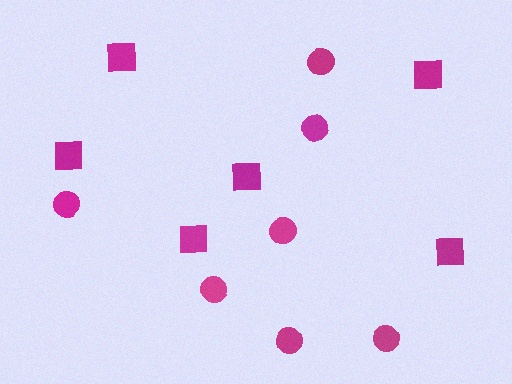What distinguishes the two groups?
There are 2 groups: one group of squares (6) and one group of circles (7).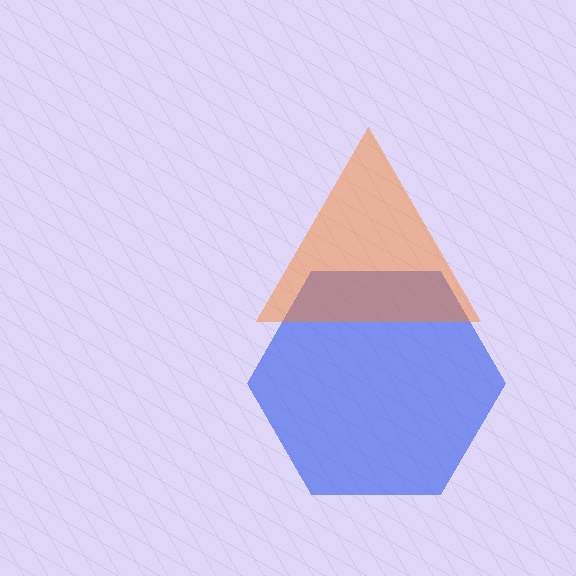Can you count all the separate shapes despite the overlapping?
Yes, there are 2 separate shapes.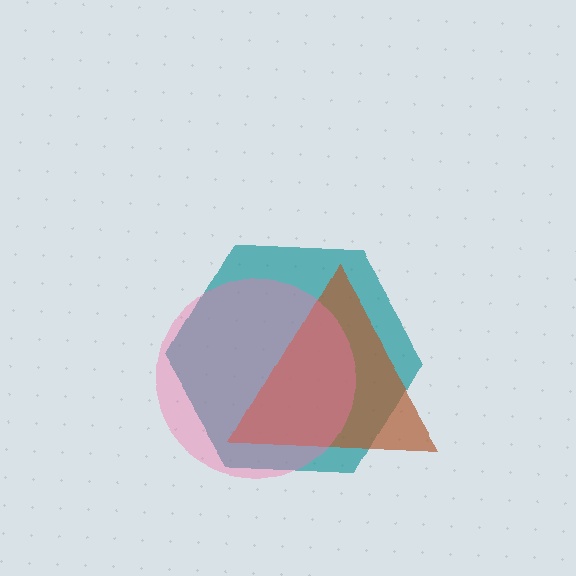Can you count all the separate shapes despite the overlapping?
Yes, there are 3 separate shapes.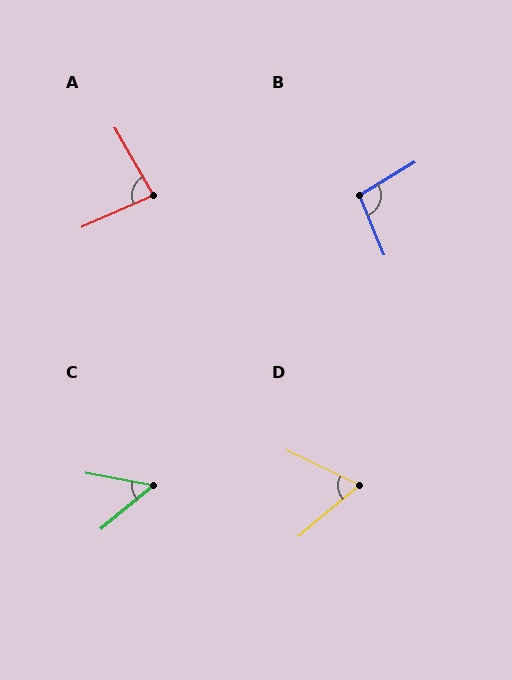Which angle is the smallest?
C, at approximately 50 degrees.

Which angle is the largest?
B, at approximately 99 degrees.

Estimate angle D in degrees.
Approximately 65 degrees.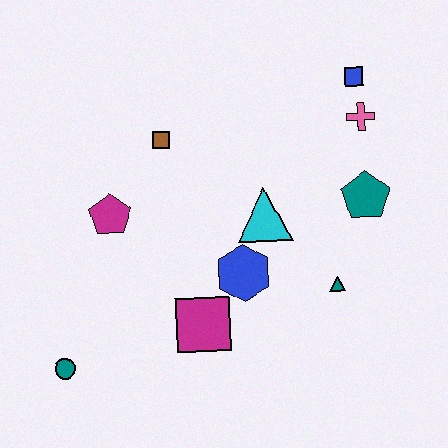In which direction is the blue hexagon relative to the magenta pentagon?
The blue hexagon is to the right of the magenta pentagon.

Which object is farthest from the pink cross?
The teal circle is farthest from the pink cross.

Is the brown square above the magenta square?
Yes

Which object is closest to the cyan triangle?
The blue hexagon is closest to the cyan triangle.